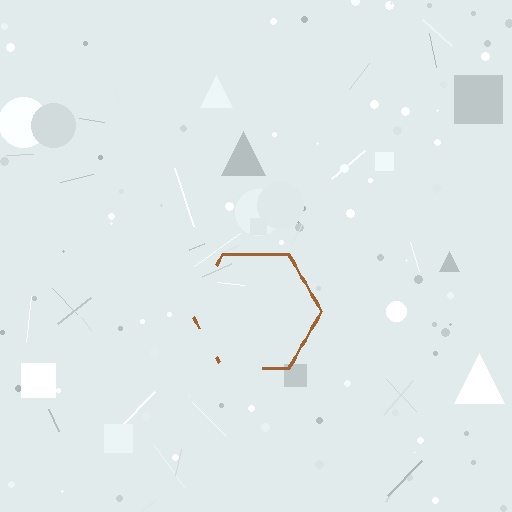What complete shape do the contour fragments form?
The contour fragments form a hexagon.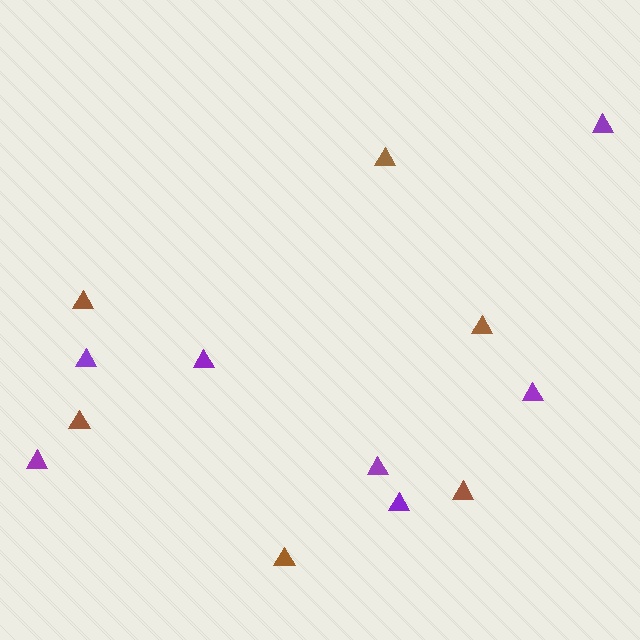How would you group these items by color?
There are 2 groups: one group of purple triangles (7) and one group of brown triangles (6).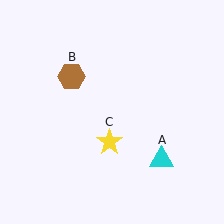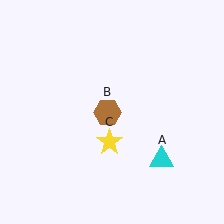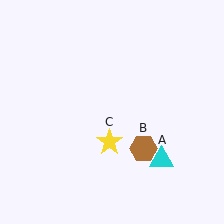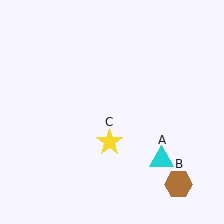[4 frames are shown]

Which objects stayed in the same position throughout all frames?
Cyan triangle (object A) and yellow star (object C) remained stationary.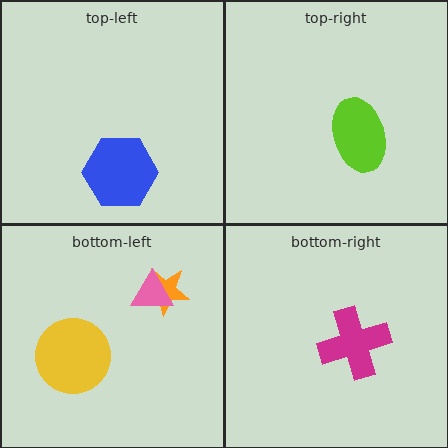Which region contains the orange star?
The bottom-left region.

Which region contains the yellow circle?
The bottom-left region.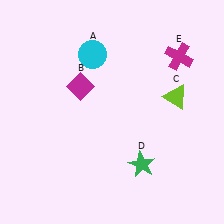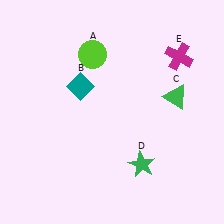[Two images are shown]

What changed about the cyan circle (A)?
In Image 1, A is cyan. In Image 2, it changed to lime.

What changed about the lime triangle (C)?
In Image 1, C is lime. In Image 2, it changed to green.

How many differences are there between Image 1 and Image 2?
There are 3 differences between the two images.